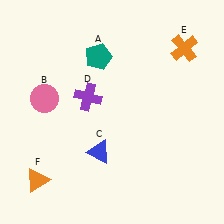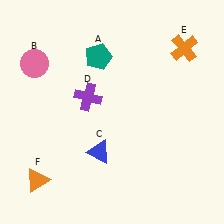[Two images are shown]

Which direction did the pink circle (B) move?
The pink circle (B) moved up.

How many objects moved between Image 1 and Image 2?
1 object moved between the two images.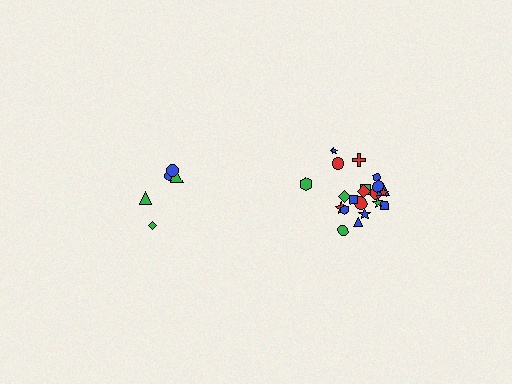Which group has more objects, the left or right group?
The right group.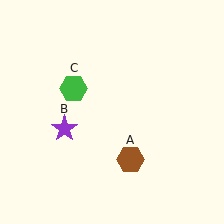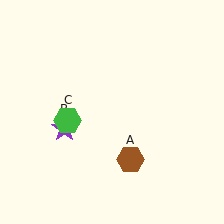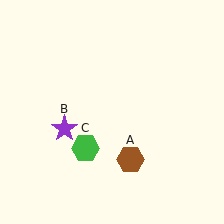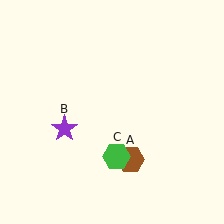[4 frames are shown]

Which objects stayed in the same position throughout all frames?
Brown hexagon (object A) and purple star (object B) remained stationary.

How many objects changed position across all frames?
1 object changed position: green hexagon (object C).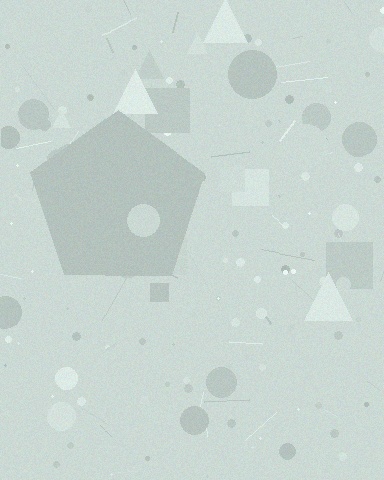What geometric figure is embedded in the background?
A pentagon is embedded in the background.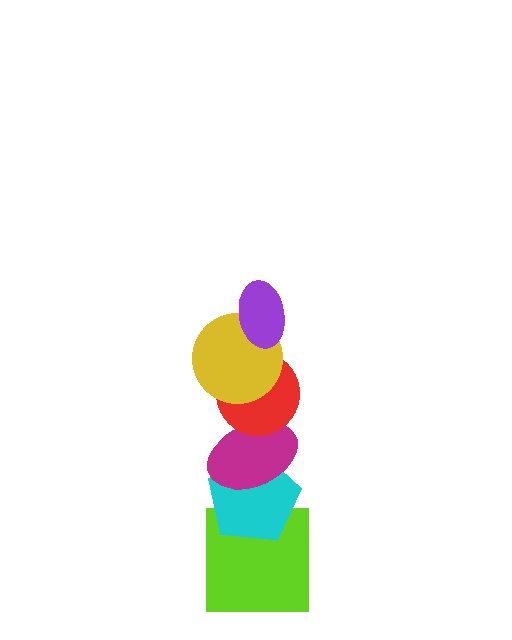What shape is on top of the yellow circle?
The purple ellipse is on top of the yellow circle.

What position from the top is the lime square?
The lime square is 6th from the top.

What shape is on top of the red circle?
The yellow circle is on top of the red circle.